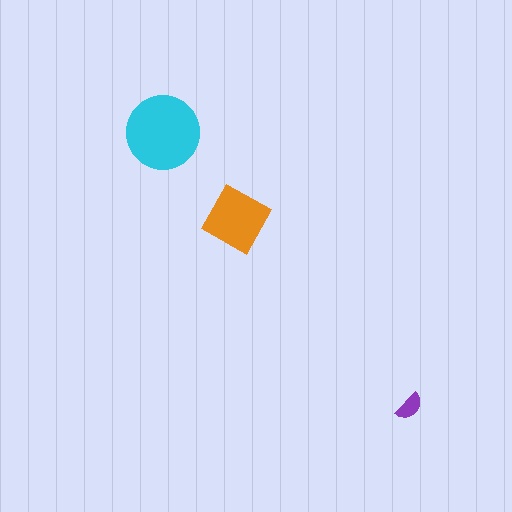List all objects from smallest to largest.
The purple semicircle, the orange diamond, the cyan circle.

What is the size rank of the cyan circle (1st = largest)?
1st.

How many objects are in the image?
There are 3 objects in the image.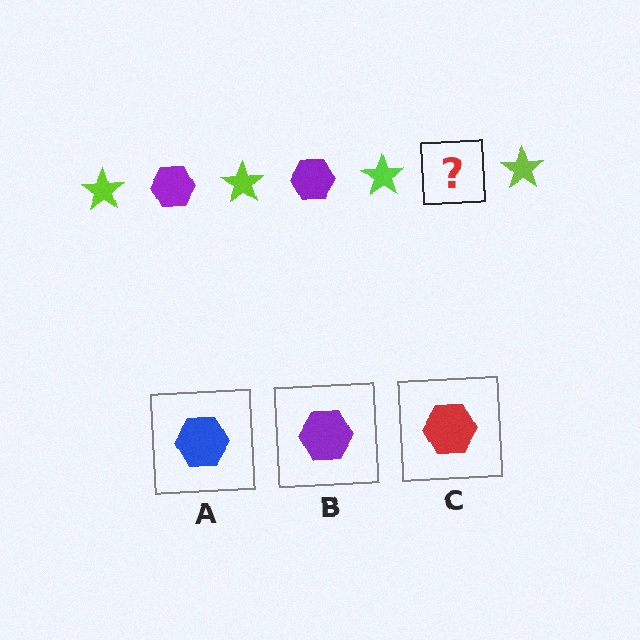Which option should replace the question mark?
Option B.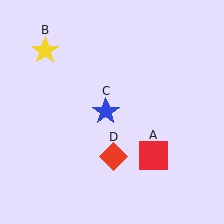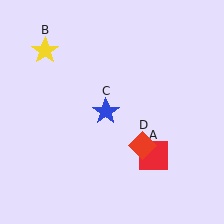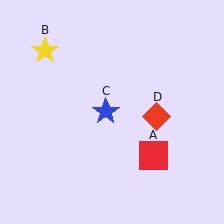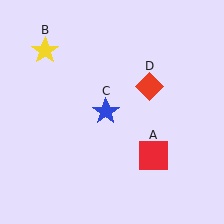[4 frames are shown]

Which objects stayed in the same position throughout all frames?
Red square (object A) and yellow star (object B) and blue star (object C) remained stationary.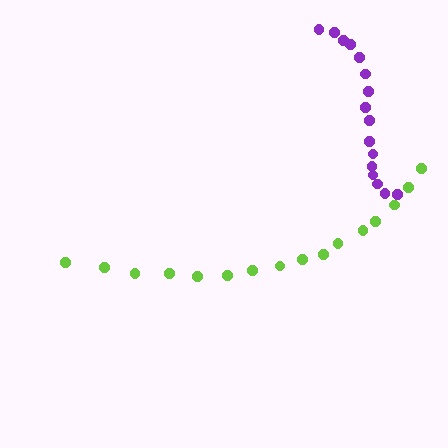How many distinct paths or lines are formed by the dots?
There are 2 distinct paths.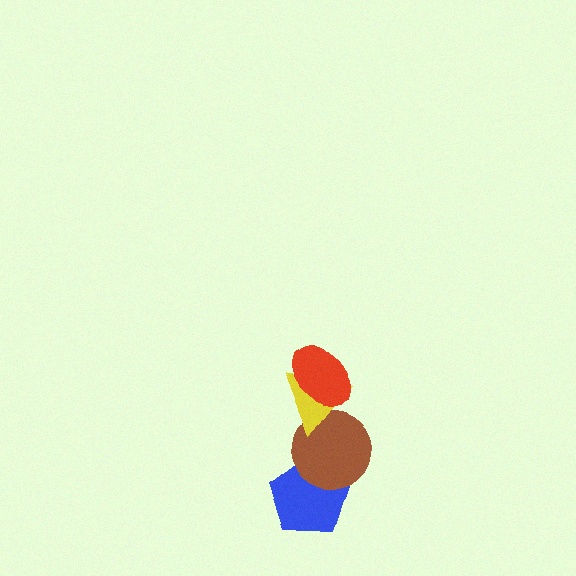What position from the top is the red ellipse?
The red ellipse is 1st from the top.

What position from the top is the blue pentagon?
The blue pentagon is 4th from the top.